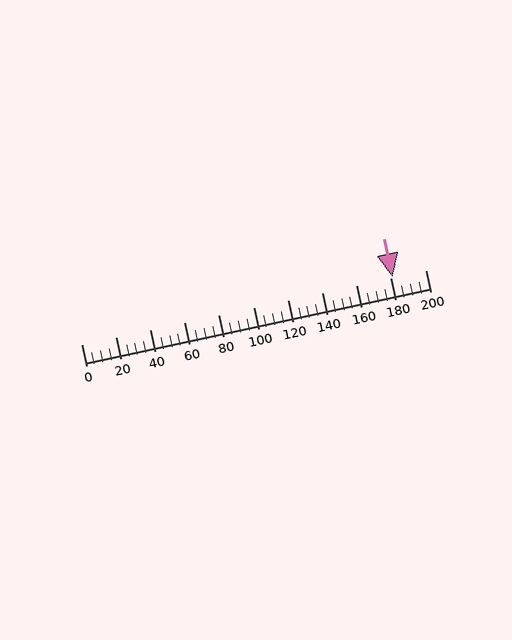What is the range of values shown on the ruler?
The ruler shows values from 0 to 200.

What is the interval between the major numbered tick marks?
The major tick marks are spaced 20 units apart.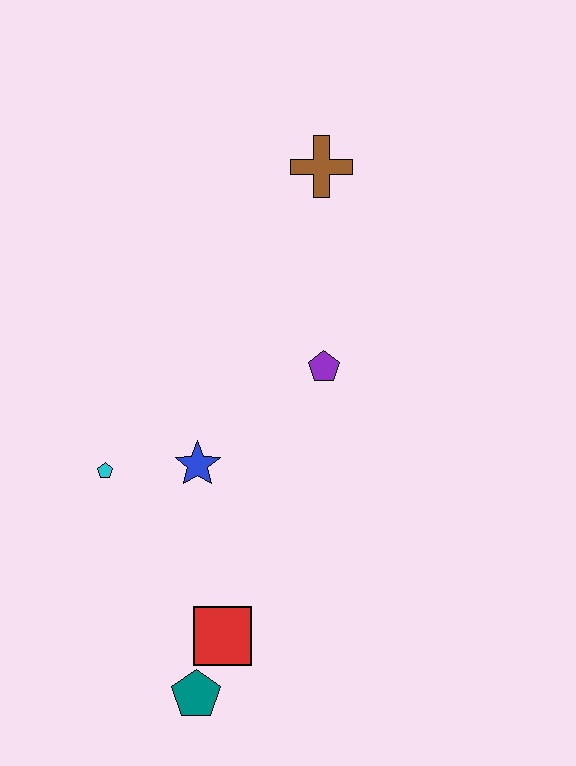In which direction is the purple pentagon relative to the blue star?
The purple pentagon is to the right of the blue star.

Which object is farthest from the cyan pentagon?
The brown cross is farthest from the cyan pentagon.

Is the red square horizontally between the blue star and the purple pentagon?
Yes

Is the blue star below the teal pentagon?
No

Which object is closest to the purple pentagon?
The blue star is closest to the purple pentagon.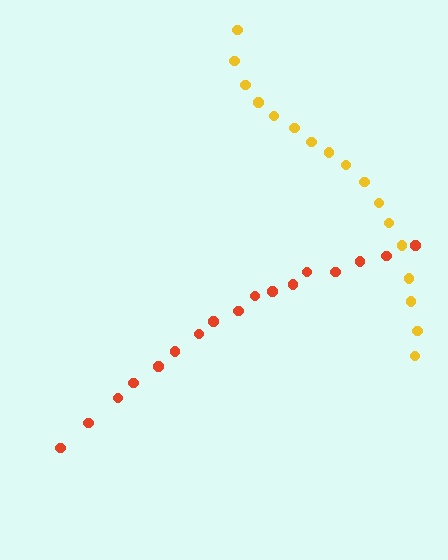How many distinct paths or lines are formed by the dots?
There are 2 distinct paths.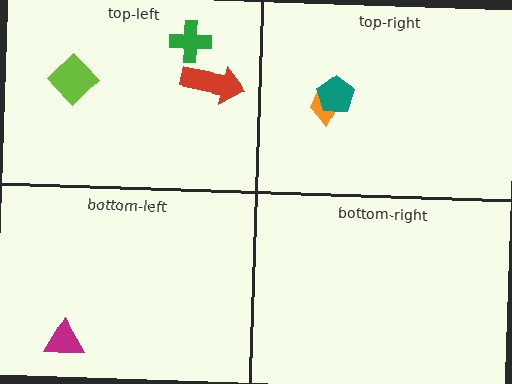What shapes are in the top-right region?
The orange trapezoid, the teal pentagon.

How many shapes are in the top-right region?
2.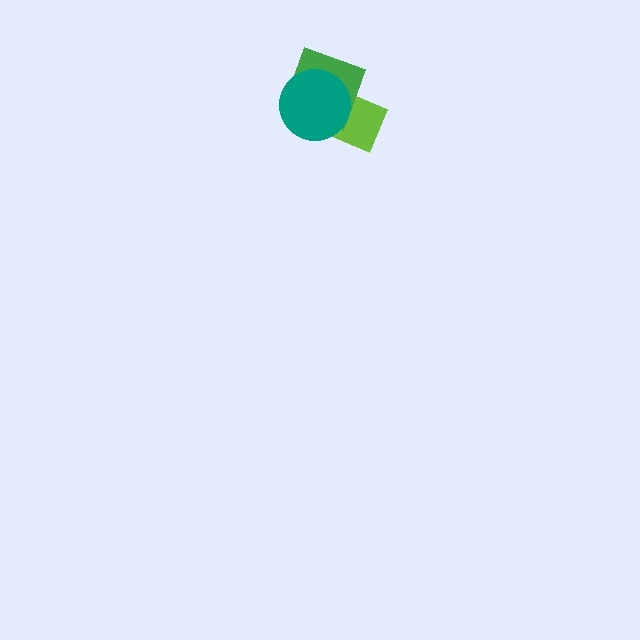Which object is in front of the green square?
The teal circle is in front of the green square.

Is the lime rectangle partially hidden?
Yes, it is partially covered by another shape.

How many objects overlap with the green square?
2 objects overlap with the green square.